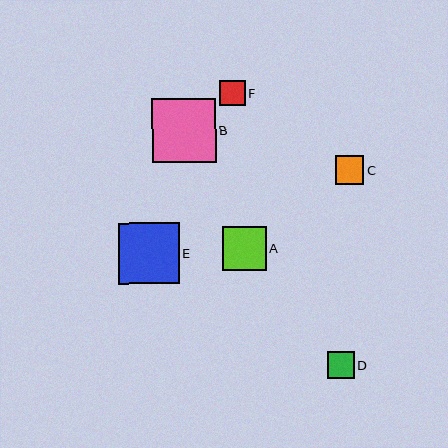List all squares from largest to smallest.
From largest to smallest: B, E, A, C, D, F.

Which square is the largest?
Square B is the largest with a size of approximately 64 pixels.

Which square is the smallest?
Square F is the smallest with a size of approximately 25 pixels.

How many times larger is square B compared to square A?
Square B is approximately 1.5 times the size of square A.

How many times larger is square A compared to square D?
Square A is approximately 1.6 times the size of square D.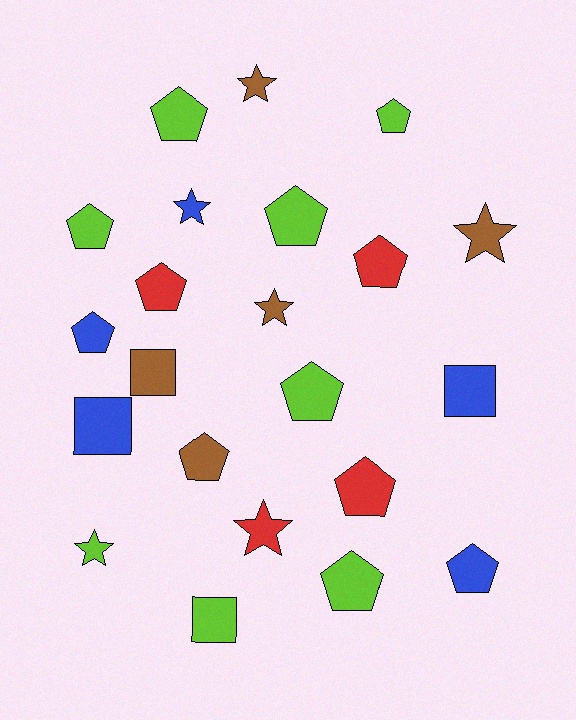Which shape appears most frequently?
Pentagon, with 12 objects.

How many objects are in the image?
There are 22 objects.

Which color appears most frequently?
Lime, with 8 objects.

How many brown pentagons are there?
There is 1 brown pentagon.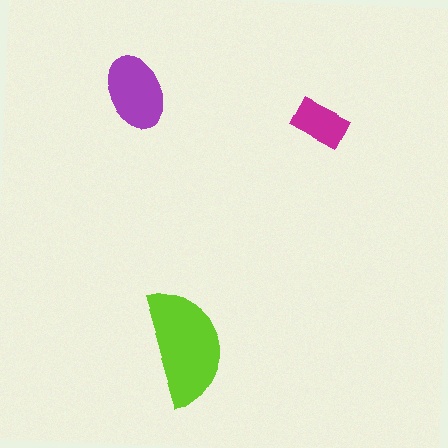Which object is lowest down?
The lime semicircle is bottommost.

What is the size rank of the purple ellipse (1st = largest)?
2nd.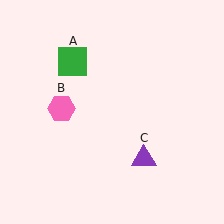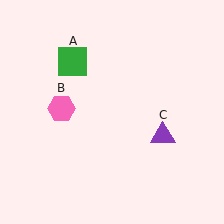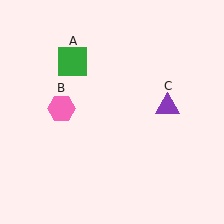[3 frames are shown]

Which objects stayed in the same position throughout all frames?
Green square (object A) and pink hexagon (object B) remained stationary.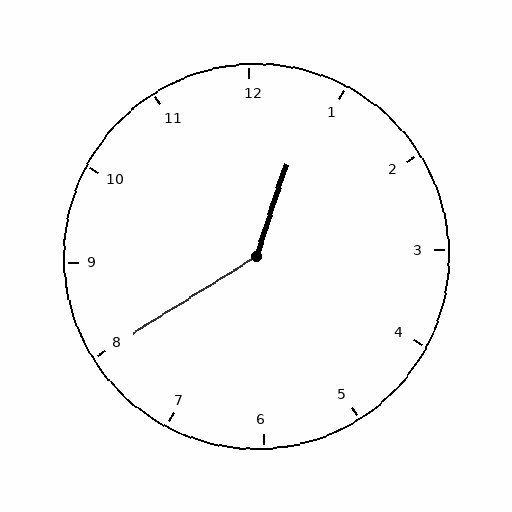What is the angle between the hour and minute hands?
Approximately 140 degrees.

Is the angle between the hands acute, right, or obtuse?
It is obtuse.